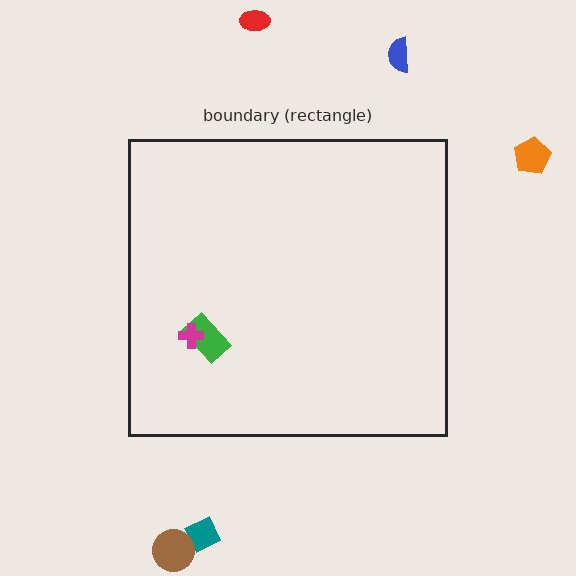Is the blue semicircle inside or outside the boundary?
Outside.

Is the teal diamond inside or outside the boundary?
Outside.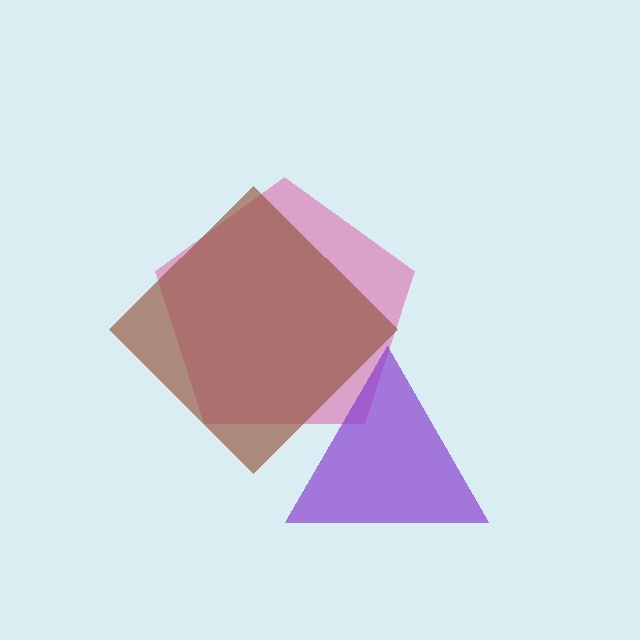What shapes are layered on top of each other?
The layered shapes are: a pink pentagon, a purple triangle, a brown diamond.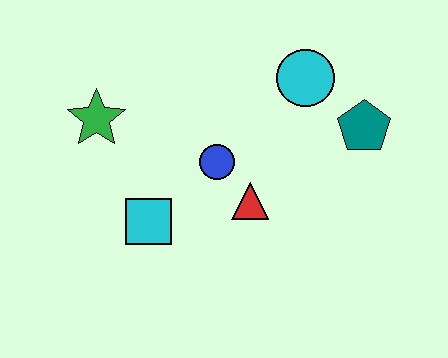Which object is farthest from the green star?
The teal pentagon is farthest from the green star.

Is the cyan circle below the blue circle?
No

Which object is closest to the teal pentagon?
The cyan circle is closest to the teal pentagon.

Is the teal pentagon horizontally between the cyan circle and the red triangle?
No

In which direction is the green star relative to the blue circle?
The green star is to the left of the blue circle.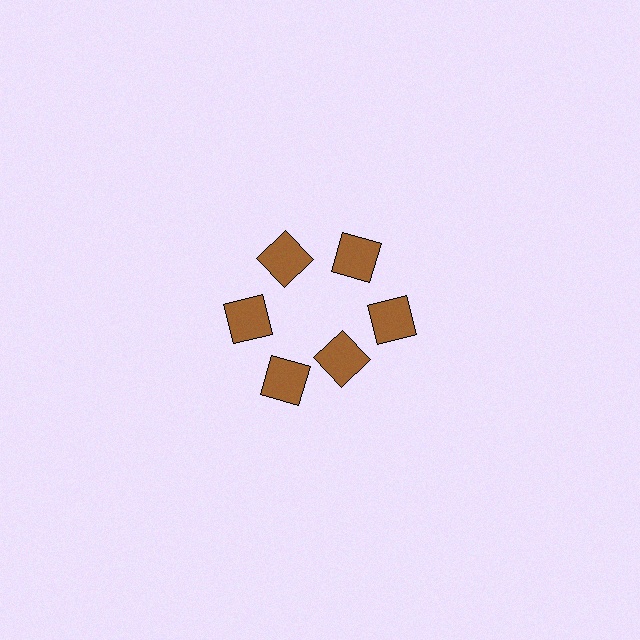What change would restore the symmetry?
The symmetry would be restored by moving it outward, back onto the ring so that all 6 squares sit at equal angles and equal distance from the center.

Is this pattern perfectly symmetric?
No. The 6 brown squares are arranged in a ring, but one element near the 5 o'clock position is pulled inward toward the center, breaking the 6-fold rotational symmetry.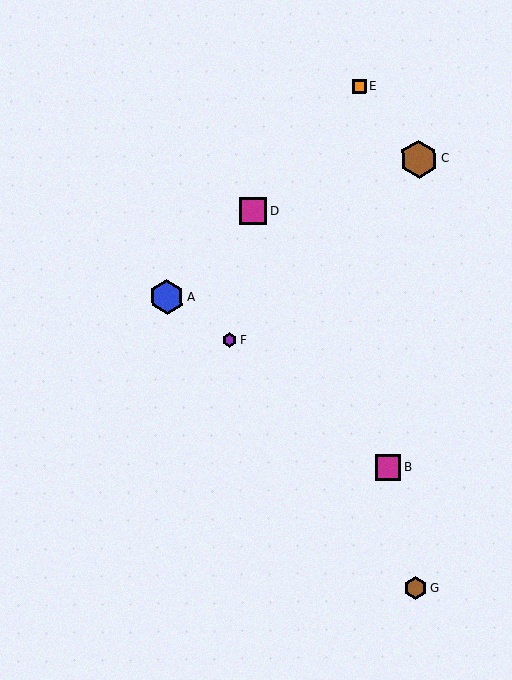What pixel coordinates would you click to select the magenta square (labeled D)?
Click at (253, 211) to select the magenta square D.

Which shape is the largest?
The brown hexagon (labeled C) is the largest.